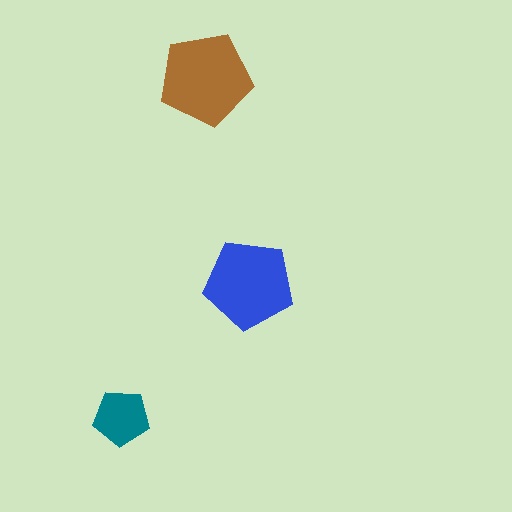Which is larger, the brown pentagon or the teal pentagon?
The brown one.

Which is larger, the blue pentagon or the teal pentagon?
The blue one.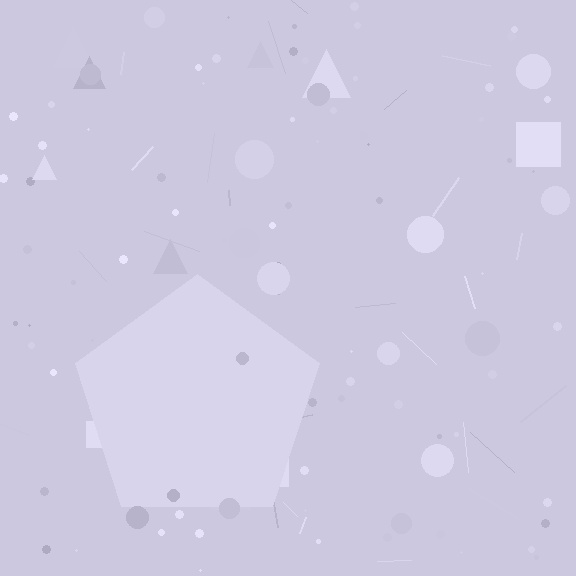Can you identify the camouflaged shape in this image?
The camouflaged shape is a pentagon.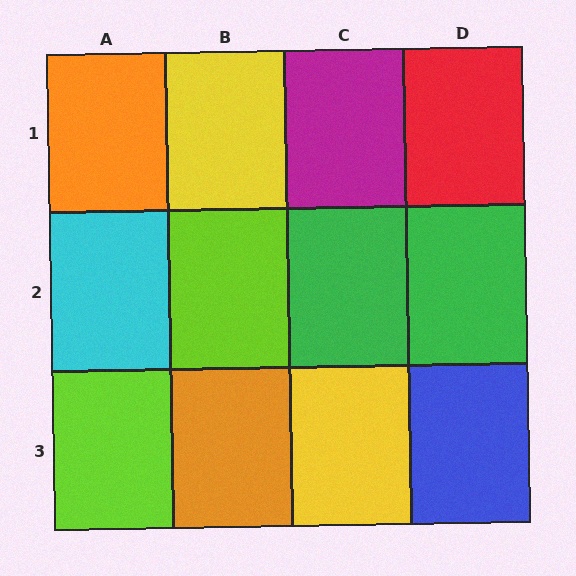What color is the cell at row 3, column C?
Yellow.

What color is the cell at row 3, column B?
Orange.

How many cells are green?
2 cells are green.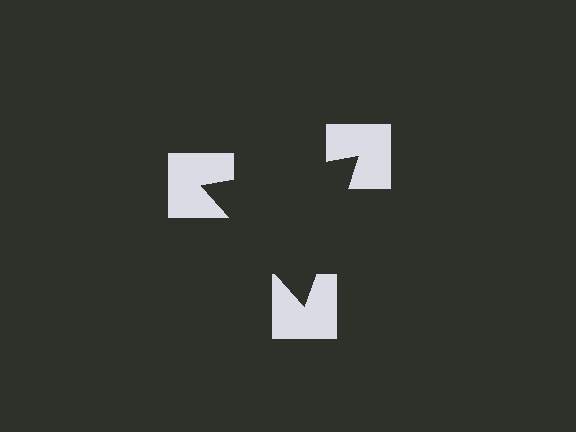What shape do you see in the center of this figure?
An illusory triangle — its edges are inferred from the aligned wedge cuts in the notched squares, not physically drawn.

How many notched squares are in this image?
There are 3 — one at each vertex of the illusory triangle.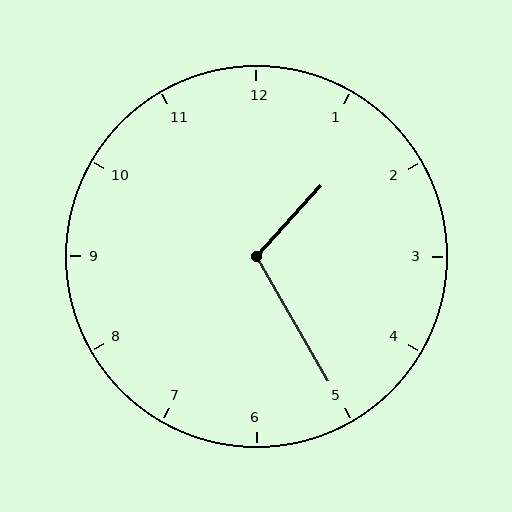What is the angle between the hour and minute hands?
Approximately 108 degrees.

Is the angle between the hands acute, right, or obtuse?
It is obtuse.